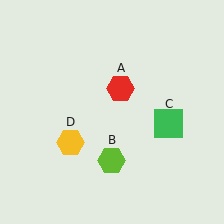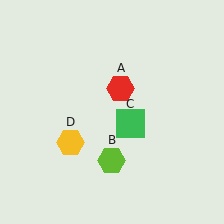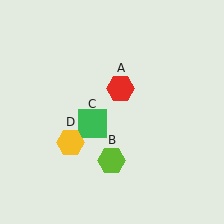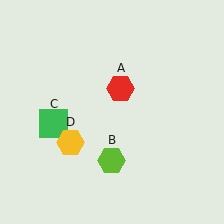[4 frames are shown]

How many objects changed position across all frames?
1 object changed position: green square (object C).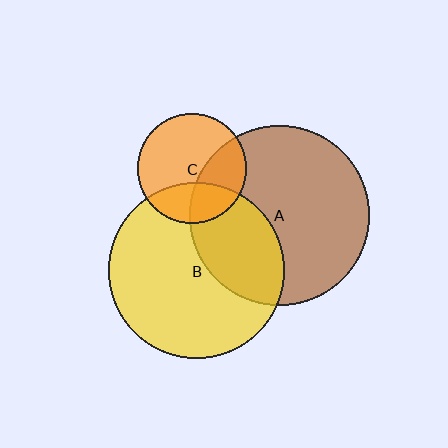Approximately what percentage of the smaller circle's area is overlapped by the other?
Approximately 35%.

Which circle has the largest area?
Circle A (brown).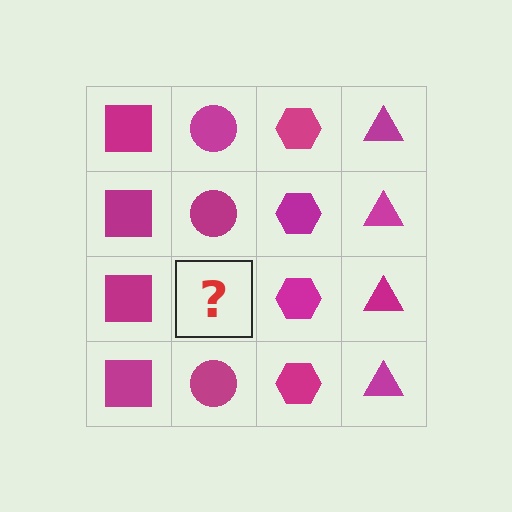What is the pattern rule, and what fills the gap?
The rule is that each column has a consistent shape. The gap should be filled with a magenta circle.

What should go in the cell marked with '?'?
The missing cell should contain a magenta circle.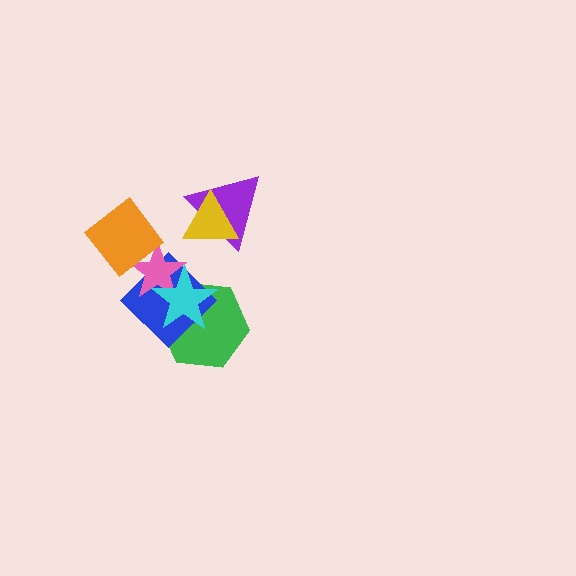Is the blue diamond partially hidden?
Yes, it is partially covered by another shape.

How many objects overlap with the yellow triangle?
1 object overlaps with the yellow triangle.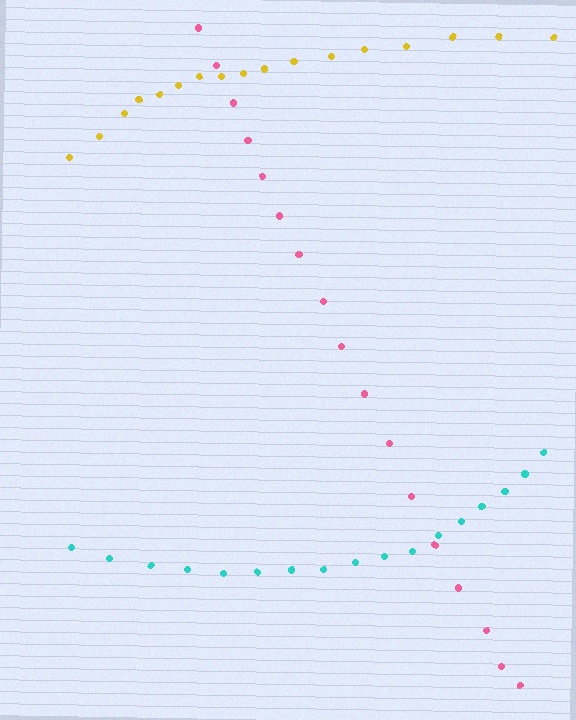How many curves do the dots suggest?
There are 3 distinct paths.